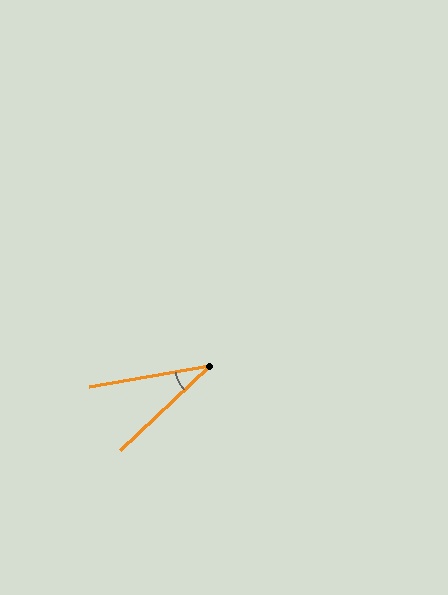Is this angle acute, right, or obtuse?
It is acute.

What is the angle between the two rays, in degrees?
Approximately 33 degrees.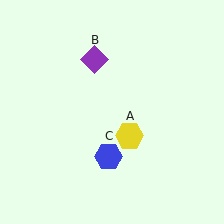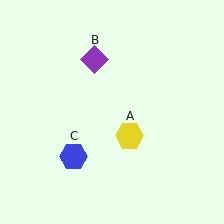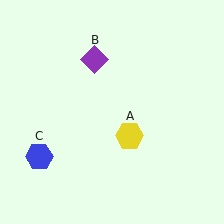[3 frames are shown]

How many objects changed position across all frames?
1 object changed position: blue hexagon (object C).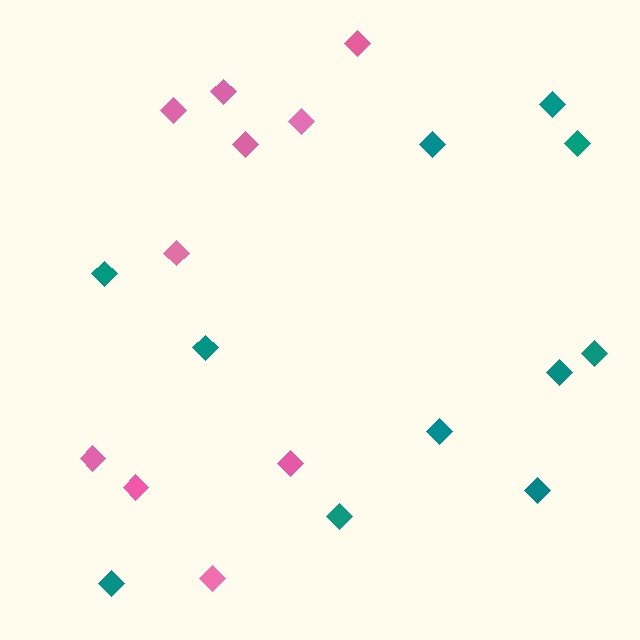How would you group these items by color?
There are 2 groups: one group of teal diamonds (11) and one group of pink diamonds (10).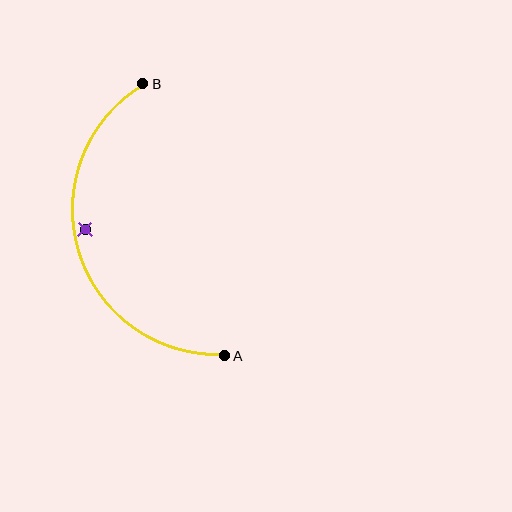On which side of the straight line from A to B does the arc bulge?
The arc bulges to the left of the straight line connecting A and B.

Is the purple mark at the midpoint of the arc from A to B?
No — the purple mark does not lie on the arc at all. It sits slightly inside the curve.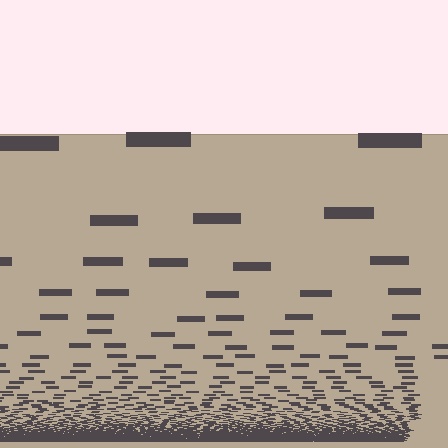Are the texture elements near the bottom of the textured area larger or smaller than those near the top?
Smaller. The gradient is inverted — elements near the bottom are smaller and denser.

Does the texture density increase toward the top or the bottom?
Density increases toward the bottom.